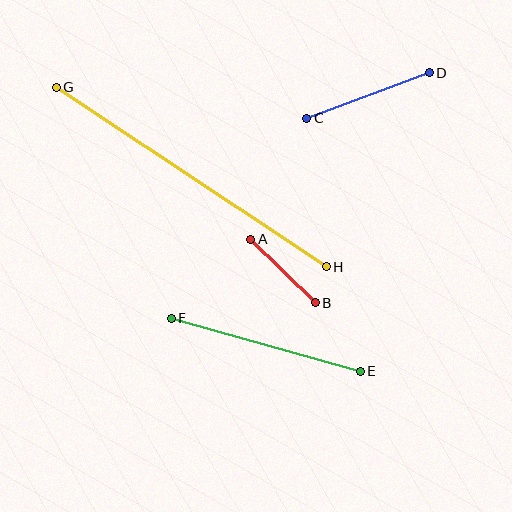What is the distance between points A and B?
The distance is approximately 90 pixels.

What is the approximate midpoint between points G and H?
The midpoint is at approximately (191, 177) pixels.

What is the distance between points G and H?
The distance is approximately 324 pixels.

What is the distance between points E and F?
The distance is approximately 196 pixels.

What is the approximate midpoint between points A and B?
The midpoint is at approximately (283, 271) pixels.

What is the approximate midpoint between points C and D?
The midpoint is at approximately (368, 95) pixels.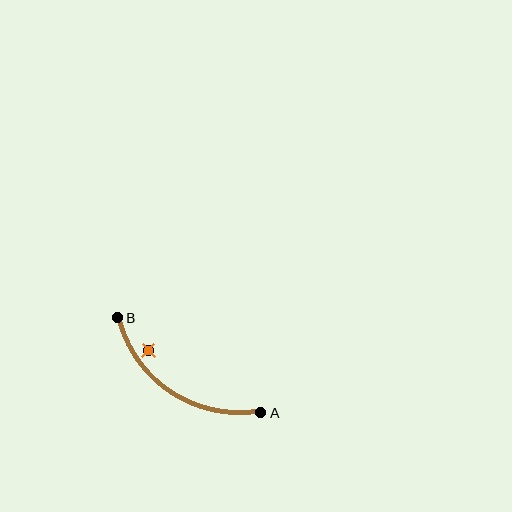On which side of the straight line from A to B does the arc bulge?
The arc bulges below the straight line connecting A and B.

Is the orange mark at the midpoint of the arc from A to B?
No — the orange mark does not lie on the arc at all. It sits slightly inside the curve.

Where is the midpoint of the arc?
The arc midpoint is the point on the curve farthest from the straight line joining A and B. It sits below that line.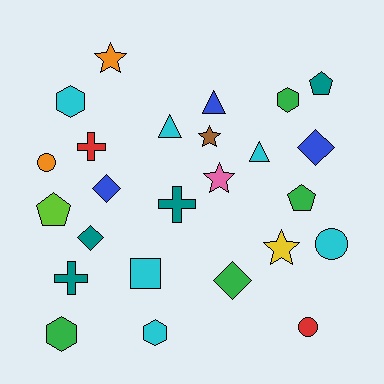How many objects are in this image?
There are 25 objects.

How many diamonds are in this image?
There are 4 diamonds.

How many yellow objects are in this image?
There is 1 yellow object.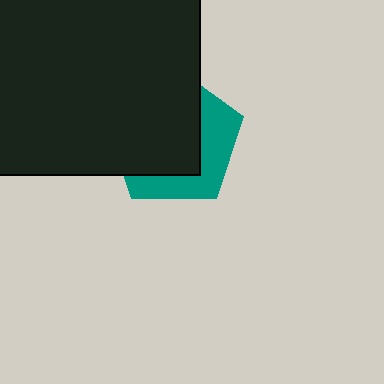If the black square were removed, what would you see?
You would see the complete teal pentagon.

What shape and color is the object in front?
The object in front is a black square.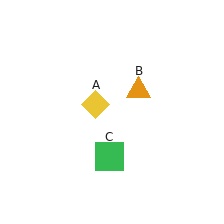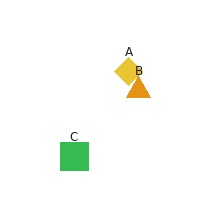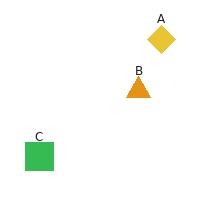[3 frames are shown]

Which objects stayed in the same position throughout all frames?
Orange triangle (object B) remained stationary.